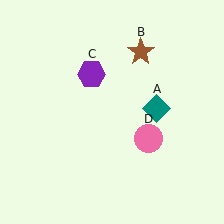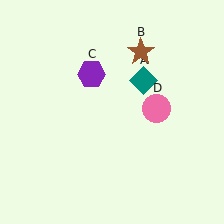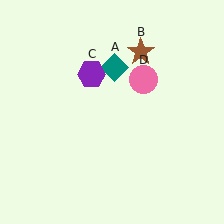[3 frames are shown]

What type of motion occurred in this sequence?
The teal diamond (object A), pink circle (object D) rotated counterclockwise around the center of the scene.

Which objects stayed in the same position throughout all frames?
Brown star (object B) and purple hexagon (object C) remained stationary.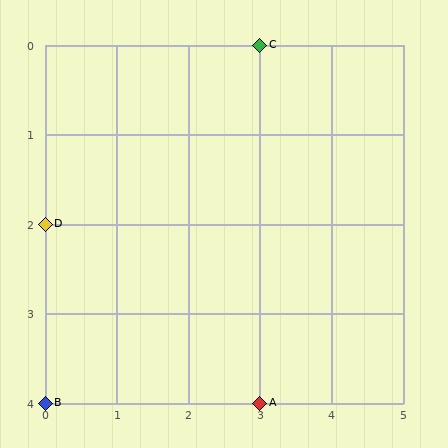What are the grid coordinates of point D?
Point D is at grid coordinates (0, 2).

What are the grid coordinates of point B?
Point B is at grid coordinates (0, 4).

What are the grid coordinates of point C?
Point C is at grid coordinates (3, 0).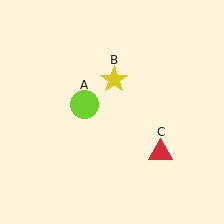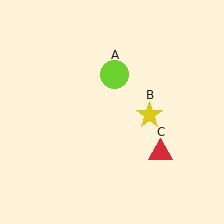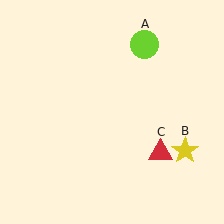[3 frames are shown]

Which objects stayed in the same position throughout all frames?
Red triangle (object C) remained stationary.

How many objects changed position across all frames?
2 objects changed position: lime circle (object A), yellow star (object B).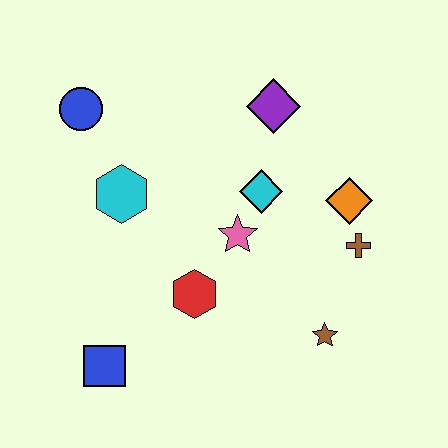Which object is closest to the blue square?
The red hexagon is closest to the blue square.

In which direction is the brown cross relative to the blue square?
The brown cross is to the right of the blue square.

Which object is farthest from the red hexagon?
The blue circle is farthest from the red hexagon.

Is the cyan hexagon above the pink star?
Yes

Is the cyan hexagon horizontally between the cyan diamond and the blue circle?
Yes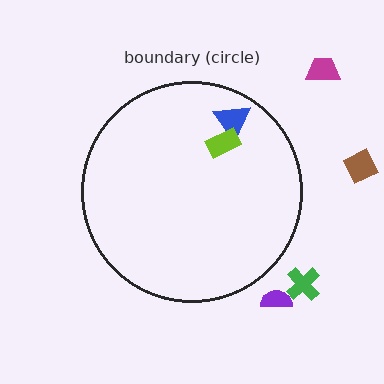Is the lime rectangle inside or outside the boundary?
Inside.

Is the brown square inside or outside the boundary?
Outside.